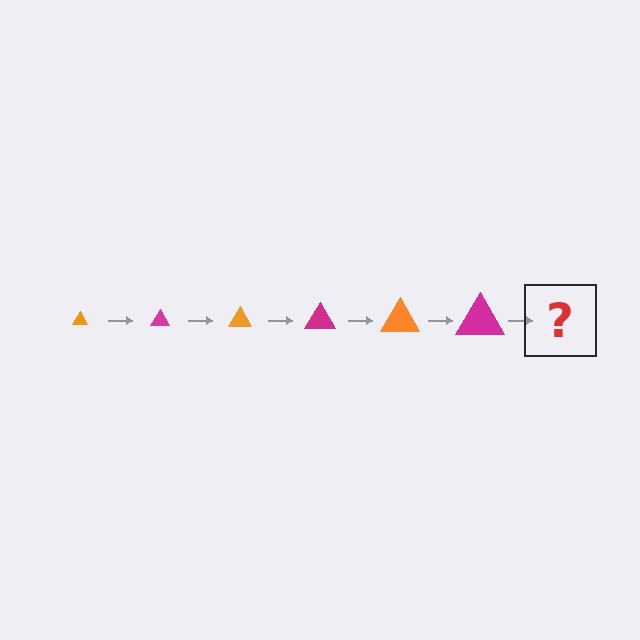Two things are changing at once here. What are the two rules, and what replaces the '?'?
The two rules are that the triangle grows larger each step and the color cycles through orange and magenta. The '?' should be an orange triangle, larger than the previous one.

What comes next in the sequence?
The next element should be an orange triangle, larger than the previous one.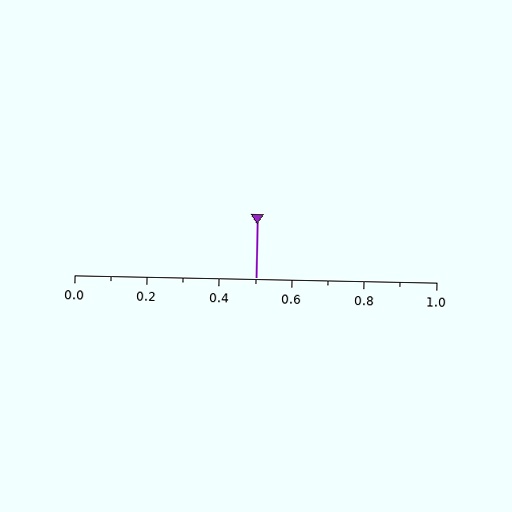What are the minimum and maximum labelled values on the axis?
The axis runs from 0.0 to 1.0.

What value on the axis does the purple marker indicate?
The marker indicates approximately 0.5.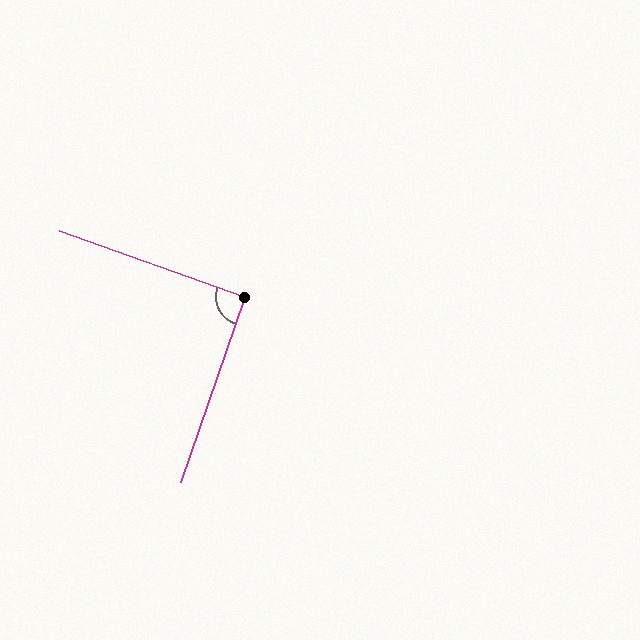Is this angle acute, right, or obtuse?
It is approximately a right angle.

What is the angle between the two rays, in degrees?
Approximately 91 degrees.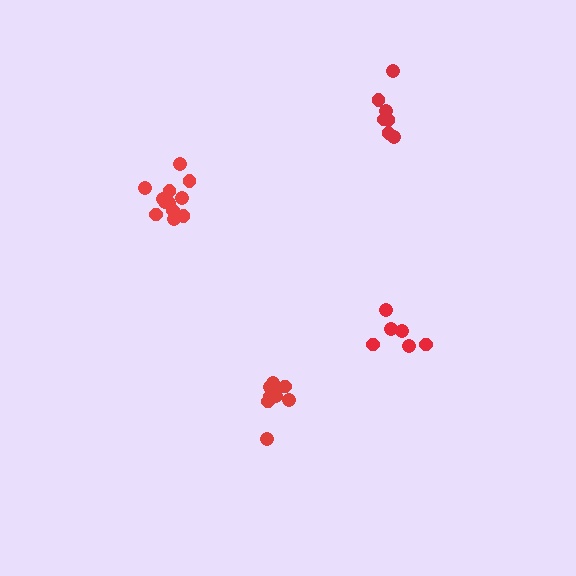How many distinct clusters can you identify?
There are 4 distinct clusters.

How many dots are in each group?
Group 1: 7 dots, Group 2: 12 dots, Group 3: 6 dots, Group 4: 10 dots (35 total).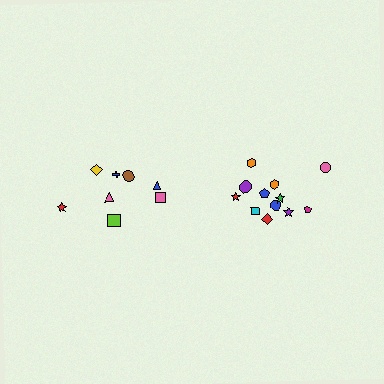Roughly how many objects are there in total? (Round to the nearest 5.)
Roughly 20 objects in total.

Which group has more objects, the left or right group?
The right group.